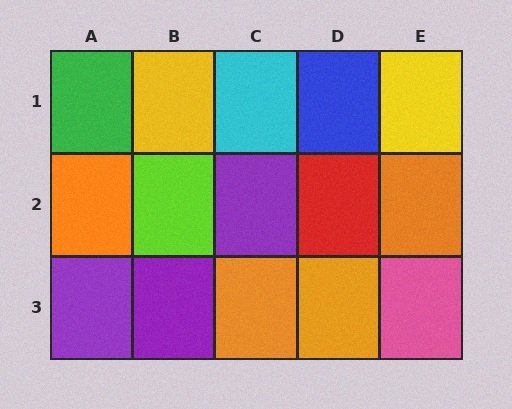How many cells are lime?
1 cell is lime.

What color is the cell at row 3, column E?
Pink.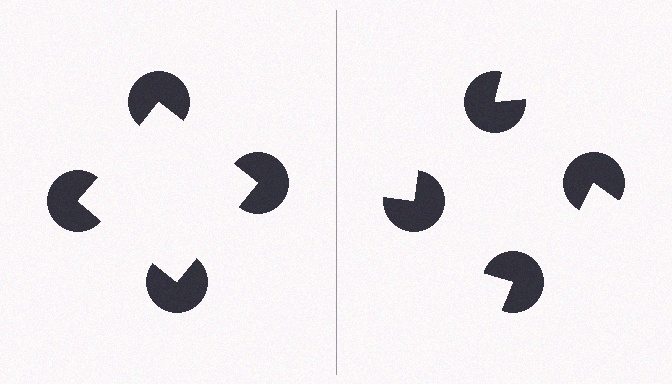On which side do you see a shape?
An illusory square appears on the left side. On the right side the wedge cuts are rotated, so no coherent shape forms.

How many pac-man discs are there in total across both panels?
8 — 4 on each side.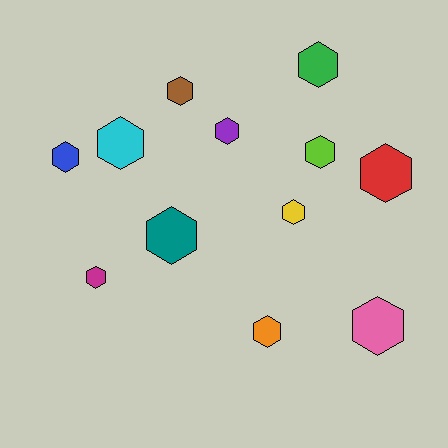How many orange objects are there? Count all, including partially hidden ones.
There is 1 orange object.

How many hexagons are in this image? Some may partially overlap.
There are 12 hexagons.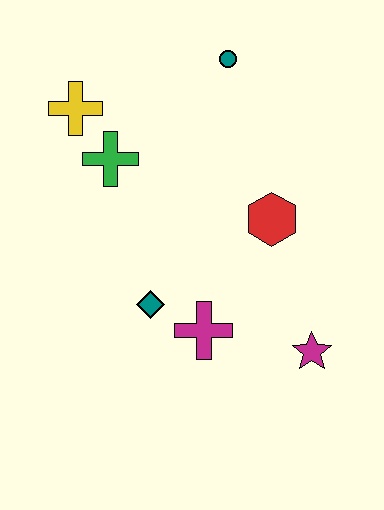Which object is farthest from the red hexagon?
The yellow cross is farthest from the red hexagon.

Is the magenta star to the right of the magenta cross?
Yes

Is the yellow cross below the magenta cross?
No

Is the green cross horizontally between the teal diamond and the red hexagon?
No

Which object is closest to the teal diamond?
The magenta cross is closest to the teal diamond.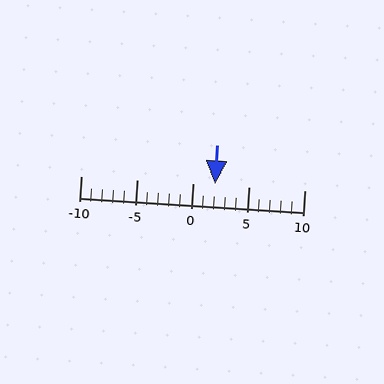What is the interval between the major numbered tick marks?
The major tick marks are spaced 5 units apart.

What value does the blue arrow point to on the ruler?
The blue arrow points to approximately 2.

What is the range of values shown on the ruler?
The ruler shows values from -10 to 10.